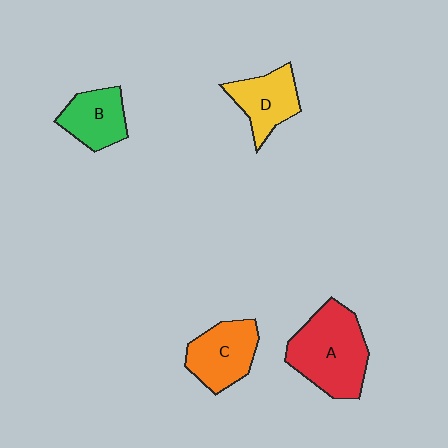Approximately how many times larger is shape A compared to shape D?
Approximately 1.6 times.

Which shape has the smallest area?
Shape B (green).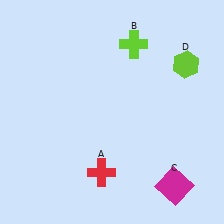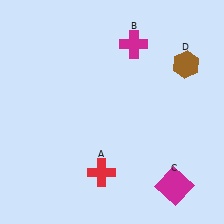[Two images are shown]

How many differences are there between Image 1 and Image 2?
There are 2 differences between the two images.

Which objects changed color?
B changed from lime to magenta. D changed from lime to brown.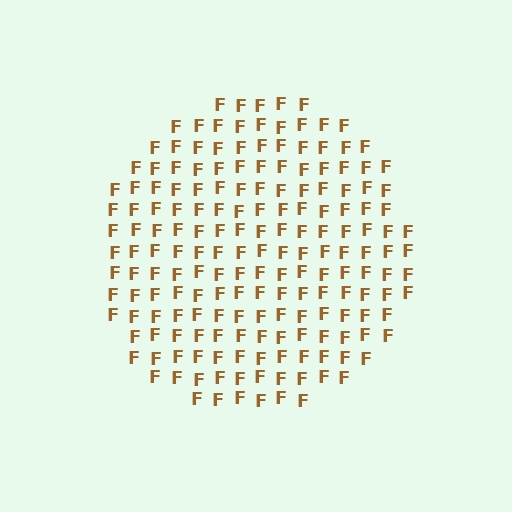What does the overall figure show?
The overall figure shows a circle.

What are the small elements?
The small elements are letter F's.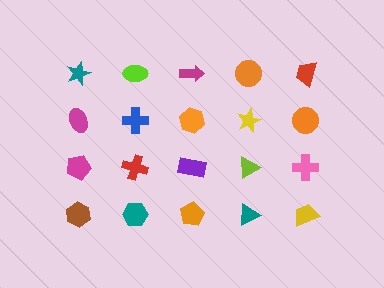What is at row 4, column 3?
An orange pentagon.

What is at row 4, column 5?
A yellow trapezoid.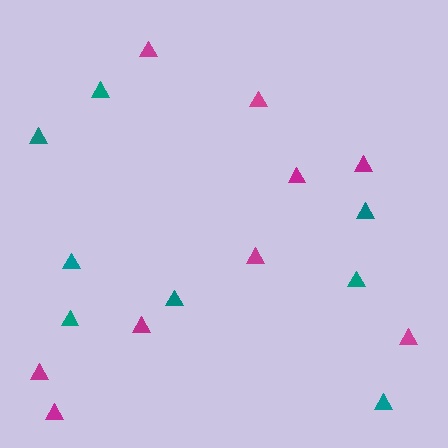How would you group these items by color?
There are 2 groups: one group of magenta triangles (9) and one group of teal triangles (8).